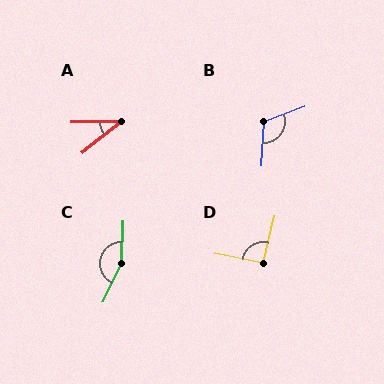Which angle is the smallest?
A, at approximately 37 degrees.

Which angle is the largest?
C, at approximately 157 degrees.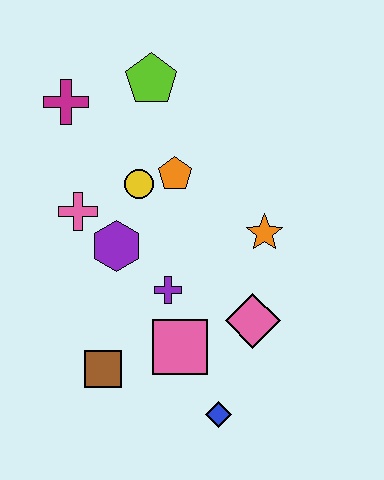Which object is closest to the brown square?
The pink square is closest to the brown square.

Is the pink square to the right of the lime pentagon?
Yes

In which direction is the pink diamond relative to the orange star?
The pink diamond is below the orange star.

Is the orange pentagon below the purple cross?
No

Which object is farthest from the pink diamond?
The magenta cross is farthest from the pink diamond.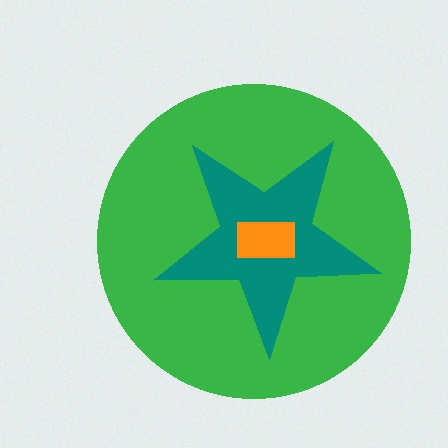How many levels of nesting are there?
3.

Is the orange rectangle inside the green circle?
Yes.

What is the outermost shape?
The green circle.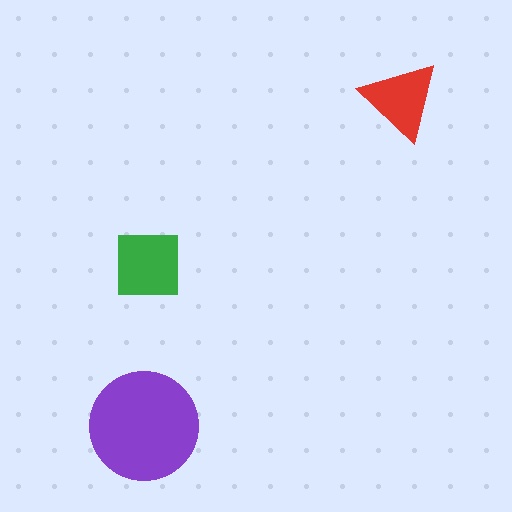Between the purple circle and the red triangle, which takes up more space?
The purple circle.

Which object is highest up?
The red triangle is topmost.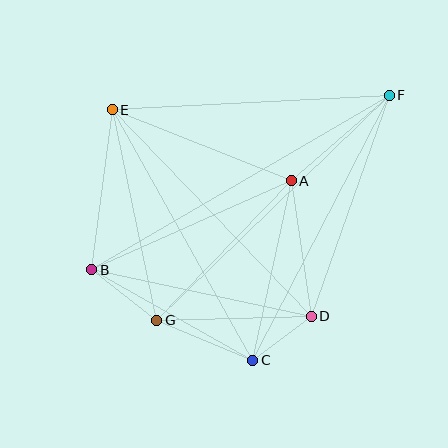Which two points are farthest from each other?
Points B and F are farthest from each other.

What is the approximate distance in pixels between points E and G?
The distance between E and G is approximately 215 pixels.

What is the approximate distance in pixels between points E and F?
The distance between E and F is approximately 277 pixels.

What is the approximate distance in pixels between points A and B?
The distance between A and B is approximately 219 pixels.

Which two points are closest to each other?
Points C and D are closest to each other.